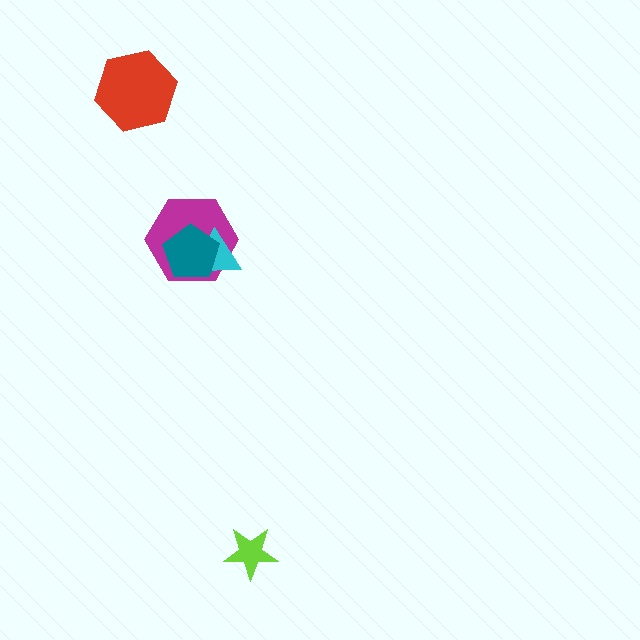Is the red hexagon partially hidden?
No, no other shape covers it.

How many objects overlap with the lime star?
0 objects overlap with the lime star.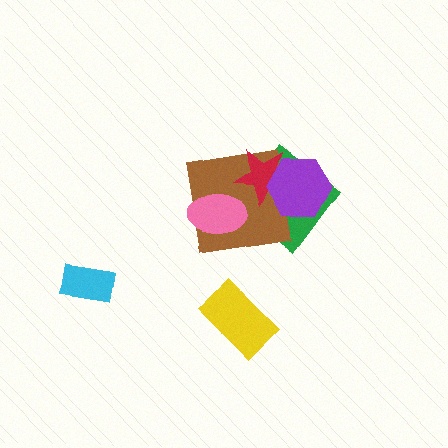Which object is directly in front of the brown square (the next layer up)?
The pink ellipse is directly in front of the brown square.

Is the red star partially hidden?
Yes, it is partially covered by another shape.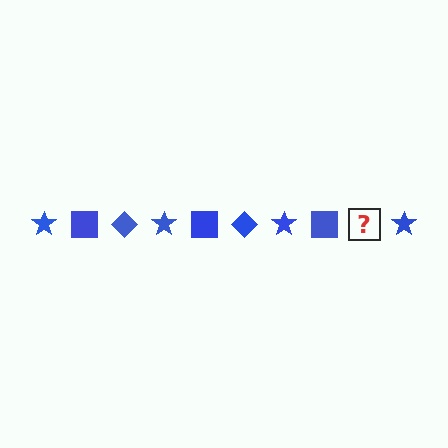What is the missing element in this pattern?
The missing element is a blue diamond.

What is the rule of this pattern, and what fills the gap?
The rule is that the pattern cycles through star, square, diamond shapes in blue. The gap should be filled with a blue diamond.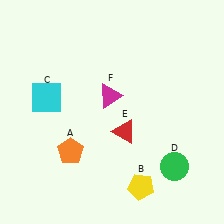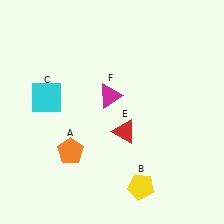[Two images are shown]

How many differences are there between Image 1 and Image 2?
There is 1 difference between the two images.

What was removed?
The green circle (D) was removed in Image 2.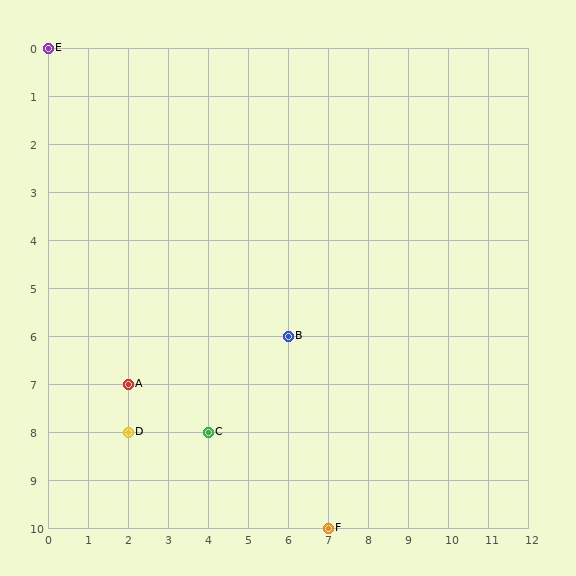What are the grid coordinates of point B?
Point B is at grid coordinates (6, 6).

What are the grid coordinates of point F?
Point F is at grid coordinates (7, 10).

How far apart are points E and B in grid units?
Points E and B are 6 columns and 6 rows apart (about 8.5 grid units diagonally).